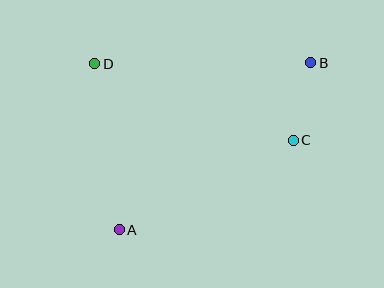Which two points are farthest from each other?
Points A and B are farthest from each other.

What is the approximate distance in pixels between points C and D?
The distance between C and D is approximately 213 pixels.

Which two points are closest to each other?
Points B and C are closest to each other.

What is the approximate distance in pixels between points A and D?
The distance between A and D is approximately 168 pixels.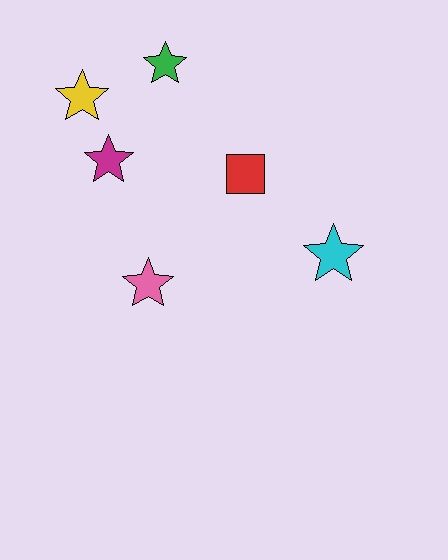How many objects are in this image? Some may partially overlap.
There are 6 objects.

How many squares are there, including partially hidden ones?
There is 1 square.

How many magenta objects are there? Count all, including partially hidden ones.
There is 1 magenta object.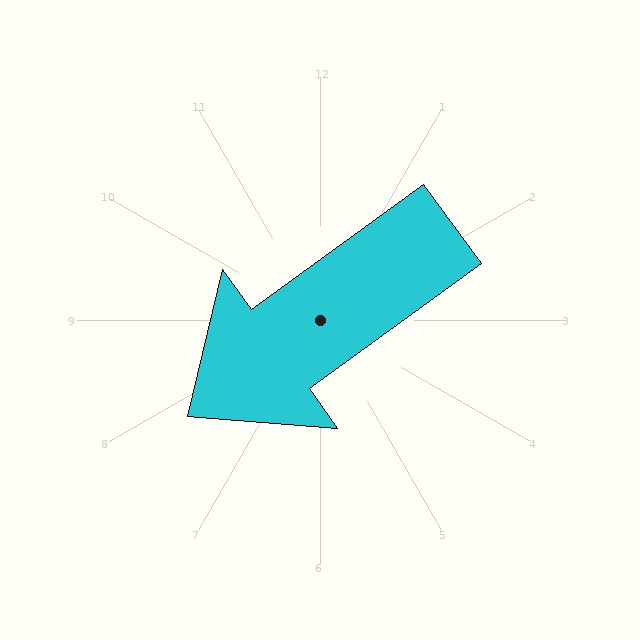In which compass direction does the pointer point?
Southwest.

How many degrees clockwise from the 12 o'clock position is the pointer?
Approximately 234 degrees.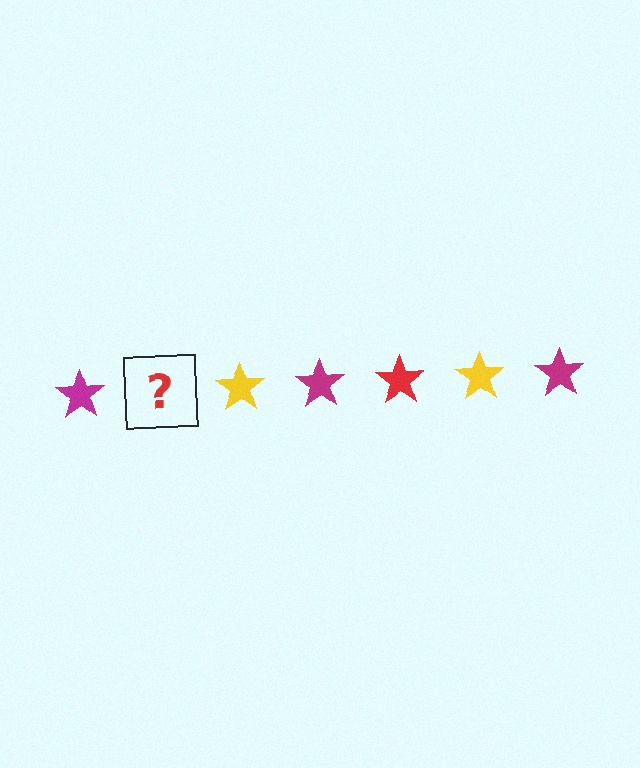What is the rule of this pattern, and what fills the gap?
The rule is that the pattern cycles through magenta, red, yellow stars. The gap should be filled with a red star.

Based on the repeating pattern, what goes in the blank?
The blank should be a red star.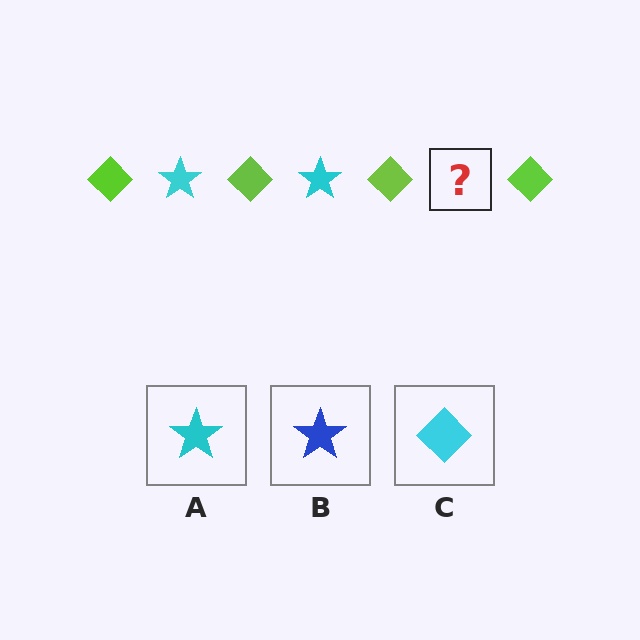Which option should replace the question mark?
Option A.